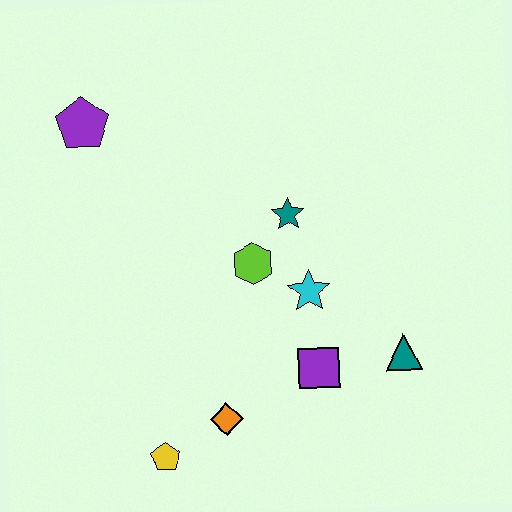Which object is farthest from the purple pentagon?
The teal triangle is farthest from the purple pentagon.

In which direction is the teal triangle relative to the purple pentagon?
The teal triangle is to the right of the purple pentagon.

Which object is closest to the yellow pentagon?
The orange diamond is closest to the yellow pentagon.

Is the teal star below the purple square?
No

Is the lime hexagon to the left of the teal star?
Yes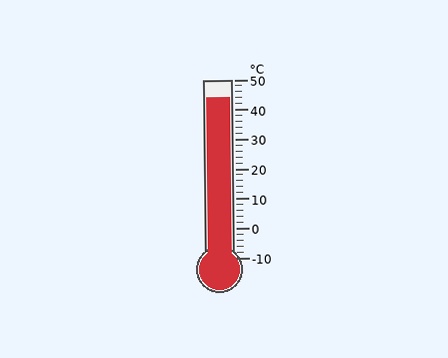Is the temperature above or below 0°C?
The temperature is above 0°C.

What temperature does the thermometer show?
The thermometer shows approximately 44°C.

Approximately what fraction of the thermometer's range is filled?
The thermometer is filled to approximately 90% of its range.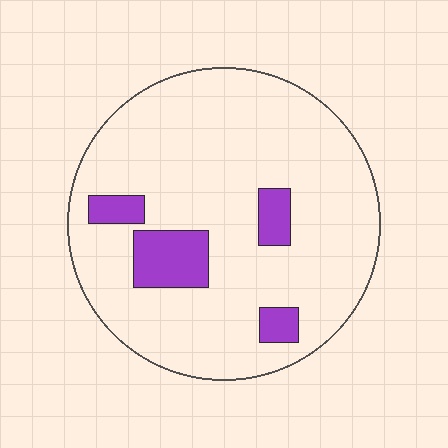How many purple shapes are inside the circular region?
4.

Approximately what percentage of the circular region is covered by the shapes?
Approximately 10%.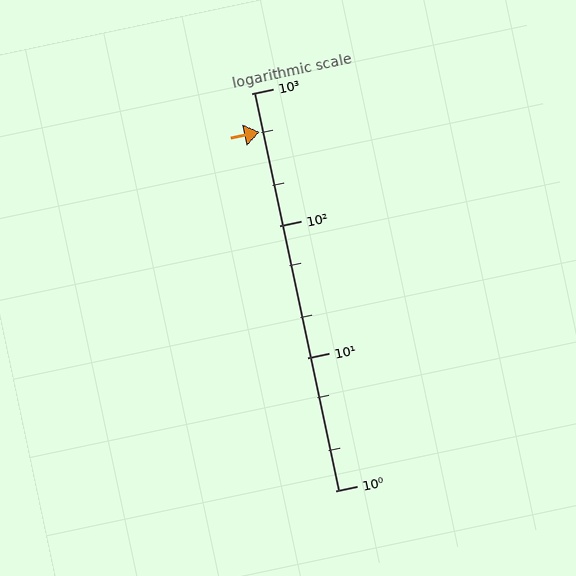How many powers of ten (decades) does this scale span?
The scale spans 3 decades, from 1 to 1000.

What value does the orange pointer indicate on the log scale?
The pointer indicates approximately 510.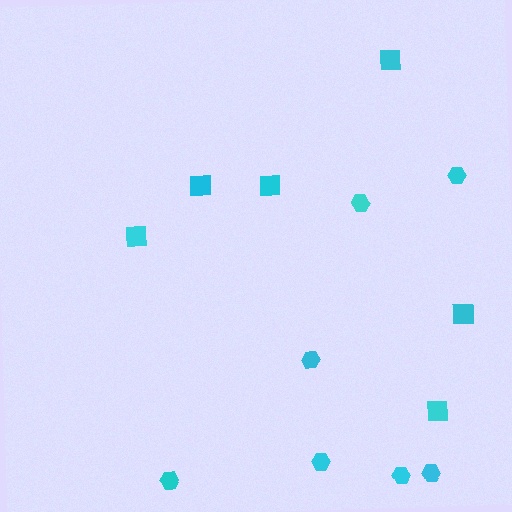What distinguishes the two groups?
There are 2 groups: one group of squares (6) and one group of hexagons (7).